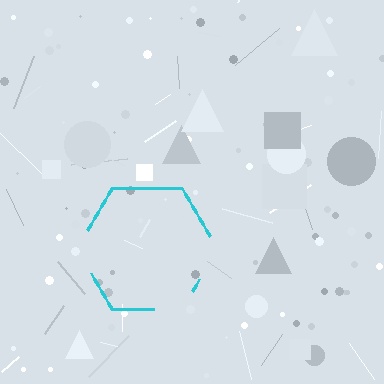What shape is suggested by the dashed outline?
The dashed outline suggests a hexagon.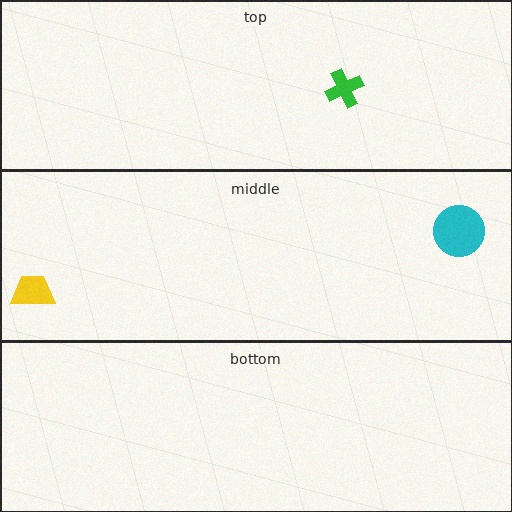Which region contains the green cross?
The top region.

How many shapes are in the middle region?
2.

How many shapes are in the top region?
1.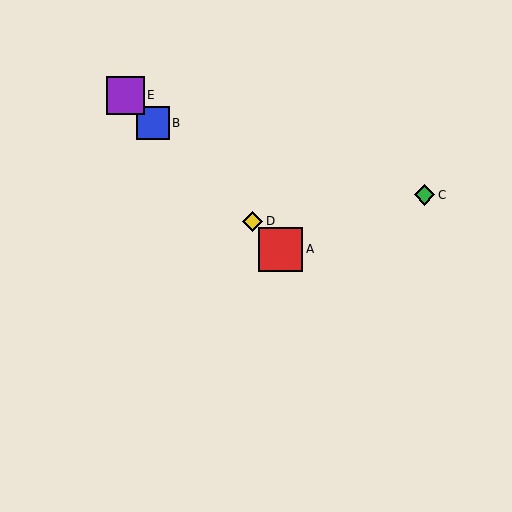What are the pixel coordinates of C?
Object C is at (424, 195).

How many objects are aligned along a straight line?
4 objects (A, B, D, E) are aligned along a straight line.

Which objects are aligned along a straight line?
Objects A, B, D, E are aligned along a straight line.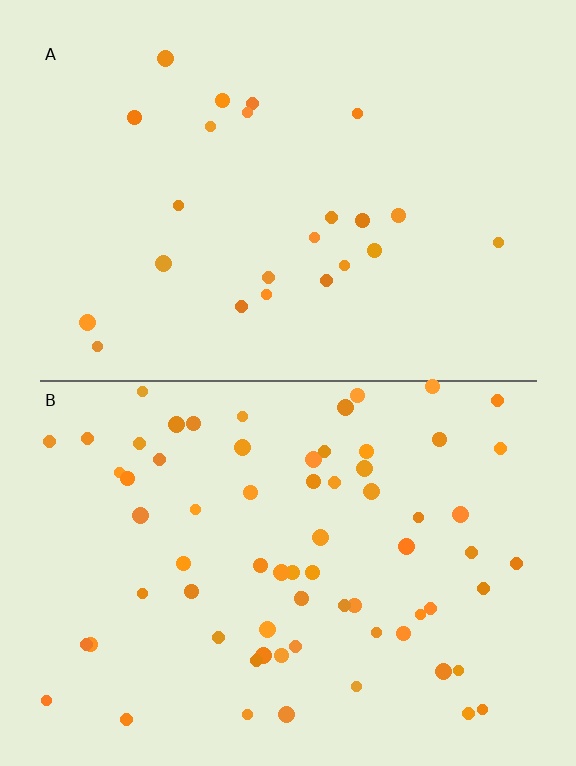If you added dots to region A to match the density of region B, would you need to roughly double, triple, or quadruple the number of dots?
Approximately triple.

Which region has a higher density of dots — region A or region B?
B (the bottom).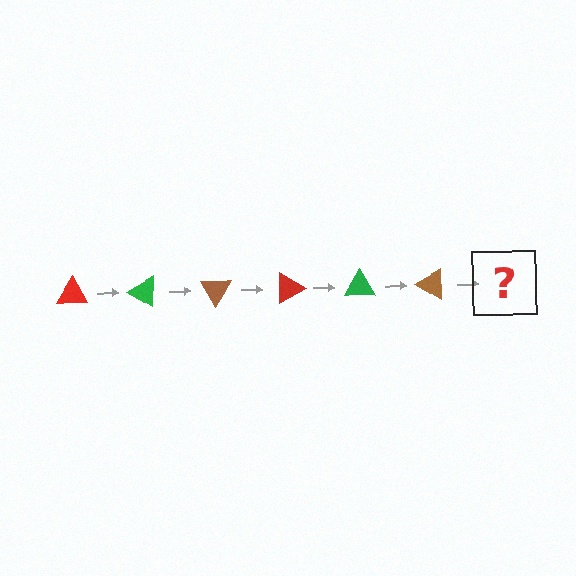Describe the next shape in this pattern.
It should be a red triangle, rotated 180 degrees from the start.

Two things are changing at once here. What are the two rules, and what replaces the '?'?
The two rules are that it rotates 30 degrees each step and the color cycles through red, green, and brown. The '?' should be a red triangle, rotated 180 degrees from the start.